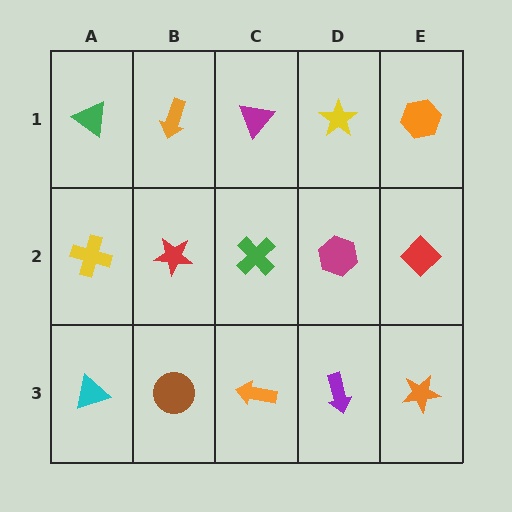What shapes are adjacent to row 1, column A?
A yellow cross (row 2, column A), an orange arrow (row 1, column B).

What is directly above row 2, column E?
An orange hexagon.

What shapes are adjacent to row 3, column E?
A red diamond (row 2, column E), a purple arrow (row 3, column D).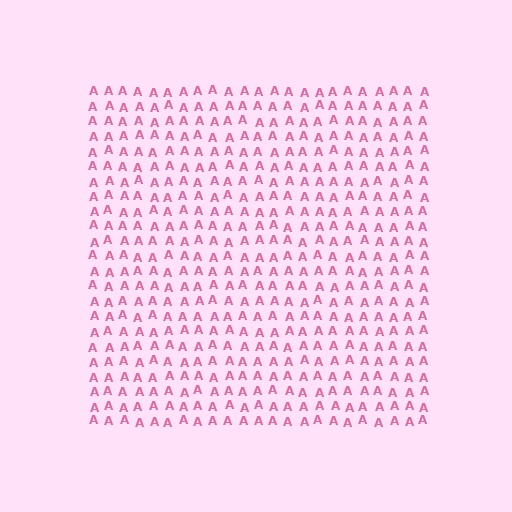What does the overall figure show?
The overall figure shows a square.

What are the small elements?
The small elements are letter A's.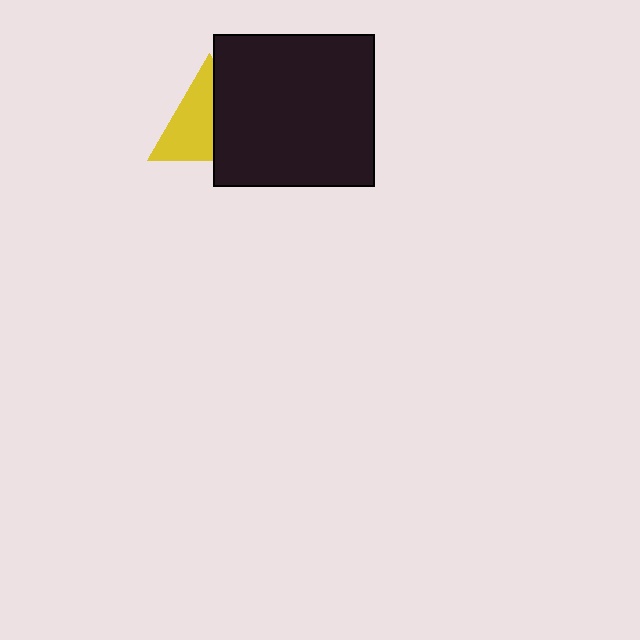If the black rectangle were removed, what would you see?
You would see the complete yellow triangle.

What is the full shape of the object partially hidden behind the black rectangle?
The partially hidden object is a yellow triangle.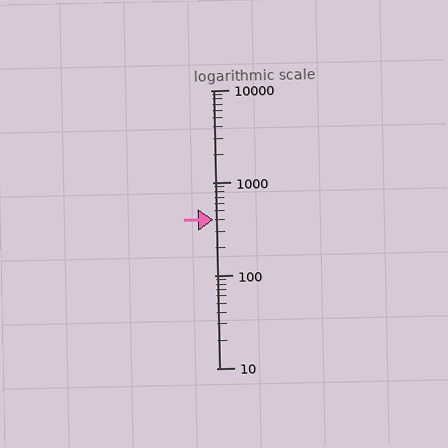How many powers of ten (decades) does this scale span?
The scale spans 3 decades, from 10 to 10000.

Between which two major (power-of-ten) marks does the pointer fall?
The pointer is between 100 and 1000.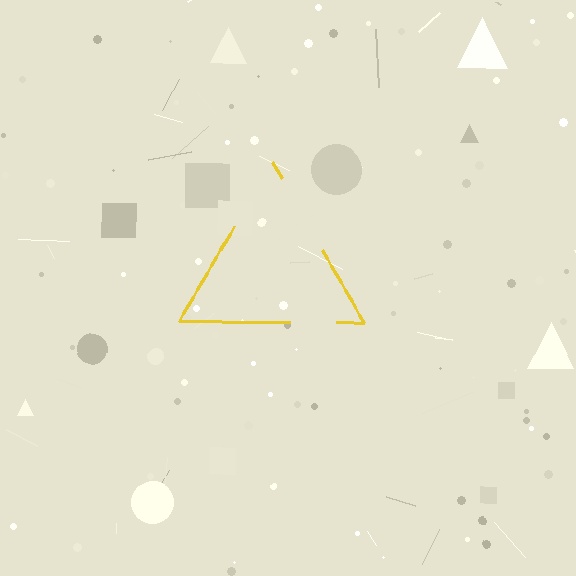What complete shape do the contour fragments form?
The contour fragments form a triangle.